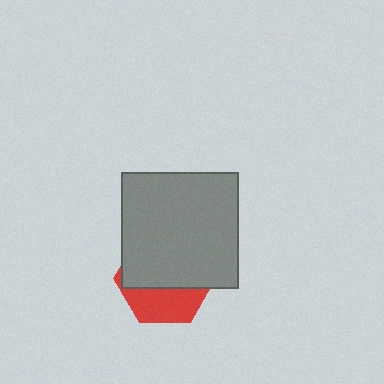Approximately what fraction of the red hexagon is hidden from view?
Roughly 64% of the red hexagon is hidden behind the gray square.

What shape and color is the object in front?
The object in front is a gray square.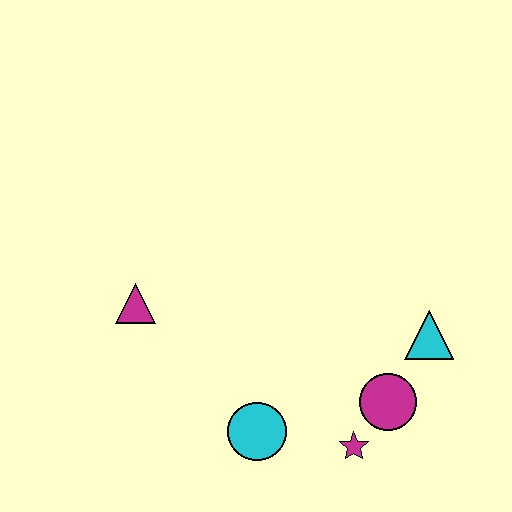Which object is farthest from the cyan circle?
The cyan triangle is farthest from the cyan circle.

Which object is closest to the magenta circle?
The magenta star is closest to the magenta circle.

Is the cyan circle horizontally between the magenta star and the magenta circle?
No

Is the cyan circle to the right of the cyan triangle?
No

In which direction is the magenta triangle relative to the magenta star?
The magenta triangle is to the left of the magenta star.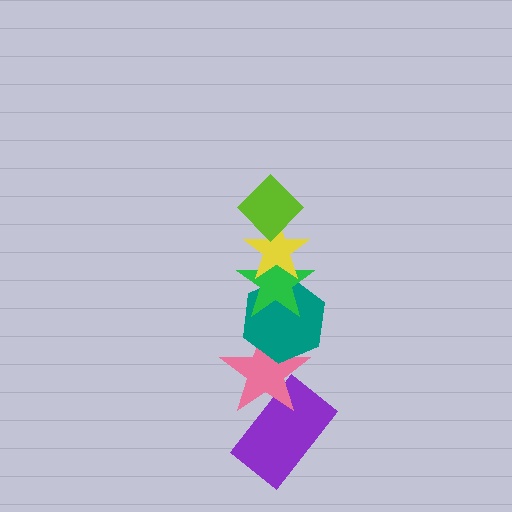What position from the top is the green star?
The green star is 3rd from the top.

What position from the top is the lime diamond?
The lime diamond is 1st from the top.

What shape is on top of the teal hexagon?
The green star is on top of the teal hexagon.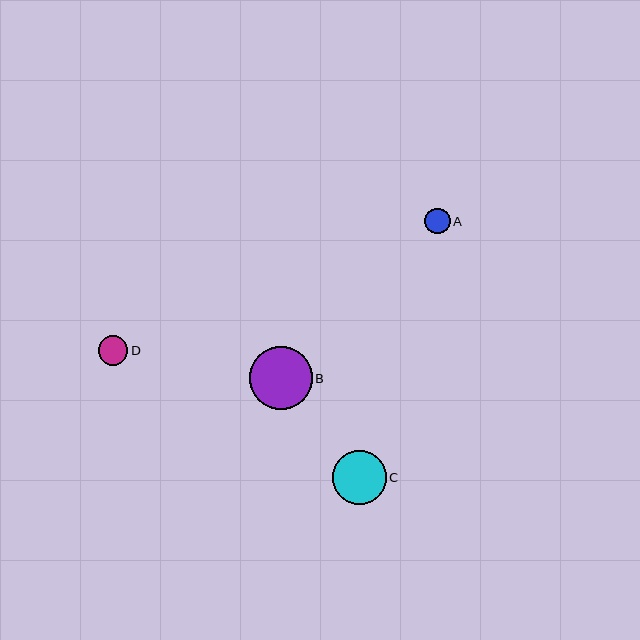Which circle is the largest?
Circle B is the largest with a size of approximately 63 pixels.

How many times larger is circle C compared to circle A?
Circle C is approximately 2.1 times the size of circle A.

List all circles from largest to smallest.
From largest to smallest: B, C, D, A.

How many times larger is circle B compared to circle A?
Circle B is approximately 2.5 times the size of circle A.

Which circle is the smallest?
Circle A is the smallest with a size of approximately 26 pixels.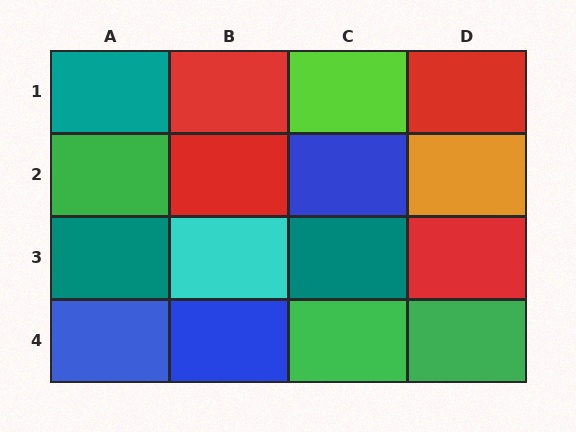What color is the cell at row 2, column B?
Red.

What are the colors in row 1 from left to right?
Teal, red, lime, red.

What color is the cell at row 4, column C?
Green.